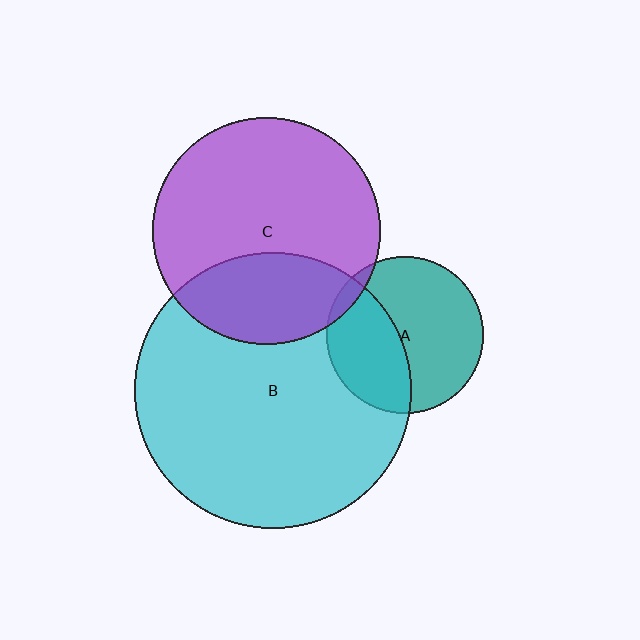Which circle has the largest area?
Circle B (cyan).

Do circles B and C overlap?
Yes.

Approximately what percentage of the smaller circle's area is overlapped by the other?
Approximately 30%.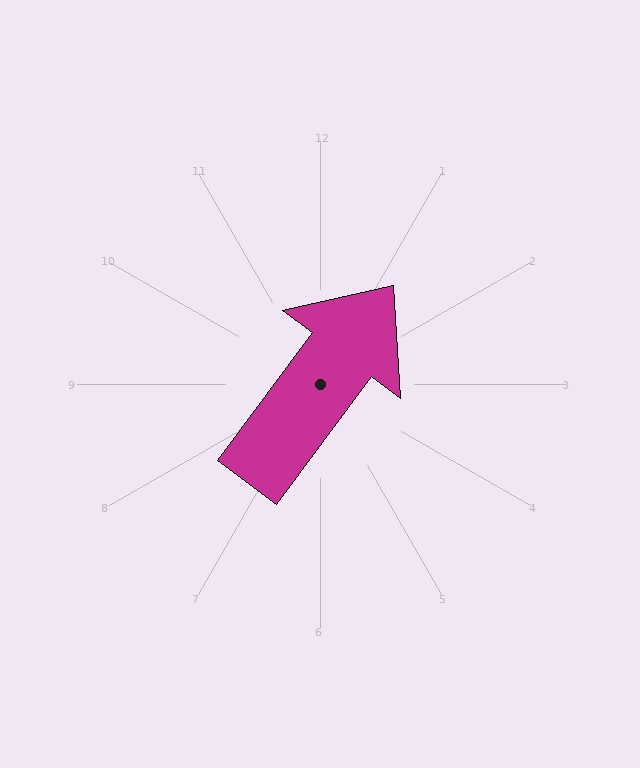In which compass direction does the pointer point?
Northeast.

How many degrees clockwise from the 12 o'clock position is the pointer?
Approximately 37 degrees.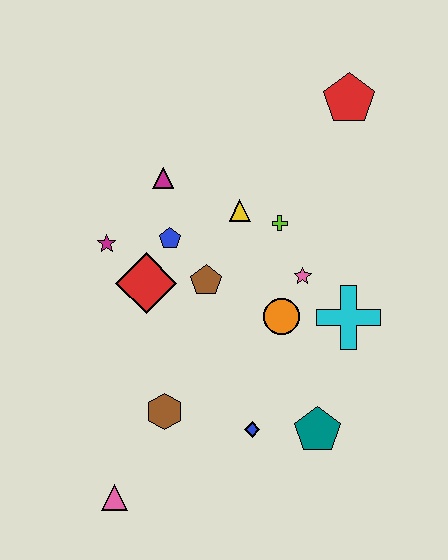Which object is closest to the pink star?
The orange circle is closest to the pink star.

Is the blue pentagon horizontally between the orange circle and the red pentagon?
No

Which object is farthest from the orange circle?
The pink triangle is farthest from the orange circle.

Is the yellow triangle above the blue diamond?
Yes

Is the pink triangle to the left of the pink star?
Yes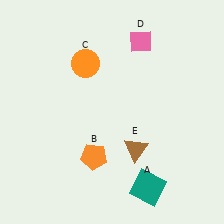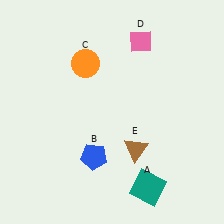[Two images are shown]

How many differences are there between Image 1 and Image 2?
There is 1 difference between the two images.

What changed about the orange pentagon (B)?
In Image 1, B is orange. In Image 2, it changed to blue.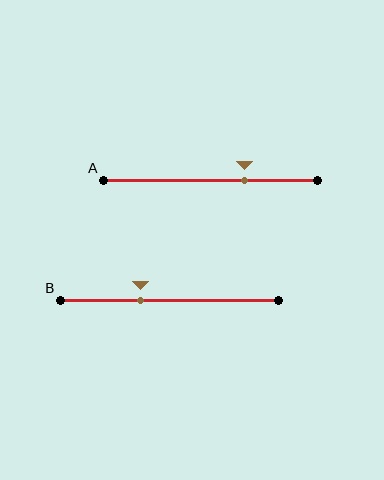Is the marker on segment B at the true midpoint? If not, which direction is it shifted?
No, the marker on segment B is shifted to the left by about 13% of the segment length.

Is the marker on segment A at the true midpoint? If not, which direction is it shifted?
No, the marker on segment A is shifted to the right by about 16% of the segment length.